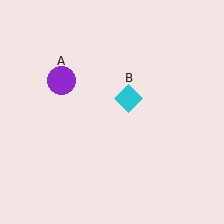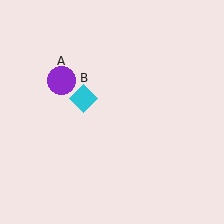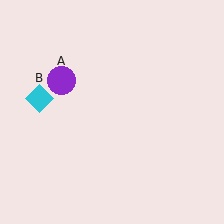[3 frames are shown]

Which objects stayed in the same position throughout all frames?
Purple circle (object A) remained stationary.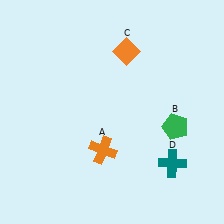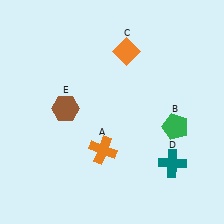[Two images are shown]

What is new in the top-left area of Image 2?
A brown hexagon (E) was added in the top-left area of Image 2.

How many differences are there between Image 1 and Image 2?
There is 1 difference between the two images.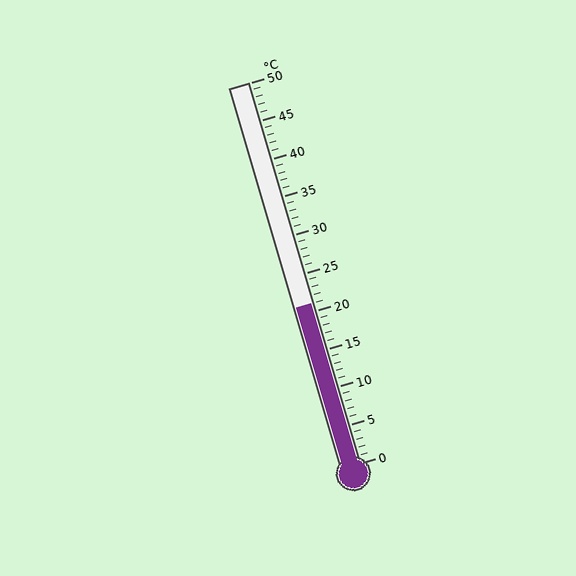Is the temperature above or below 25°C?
The temperature is below 25°C.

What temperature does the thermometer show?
The thermometer shows approximately 21°C.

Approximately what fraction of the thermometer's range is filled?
The thermometer is filled to approximately 40% of its range.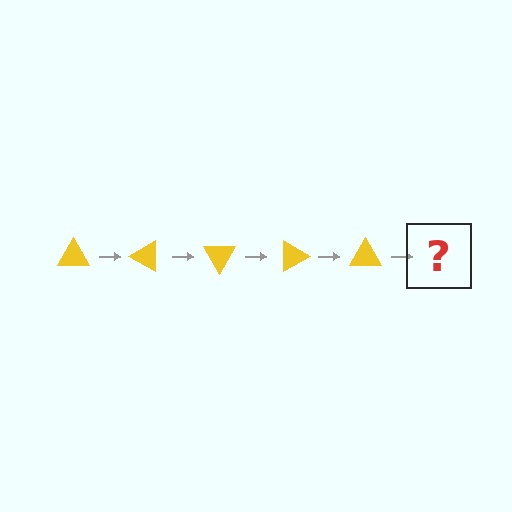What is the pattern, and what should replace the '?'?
The pattern is that the triangle rotates 30 degrees each step. The '?' should be a yellow triangle rotated 150 degrees.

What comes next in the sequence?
The next element should be a yellow triangle rotated 150 degrees.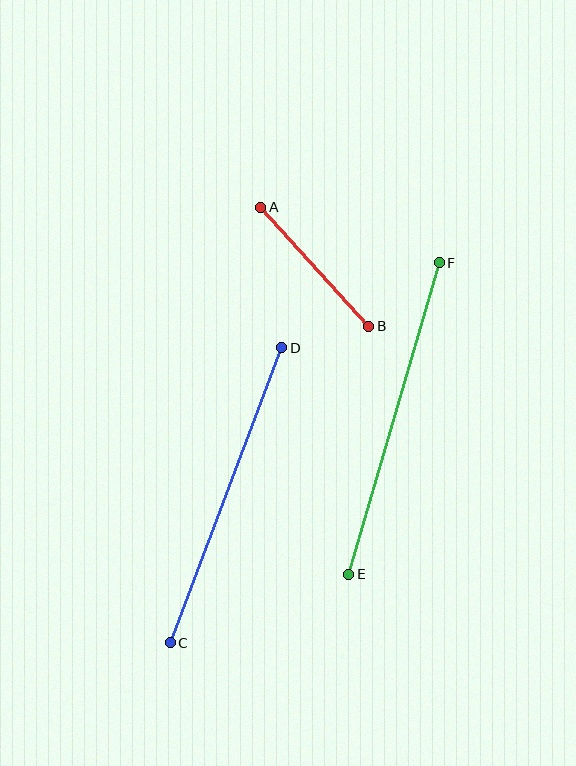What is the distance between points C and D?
The distance is approximately 315 pixels.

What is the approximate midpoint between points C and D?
The midpoint is at approximately (226, 495) pixels.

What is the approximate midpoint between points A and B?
The midpoint is at approximately (315, 267) pixels.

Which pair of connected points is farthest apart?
Points E and F are farthest apart.